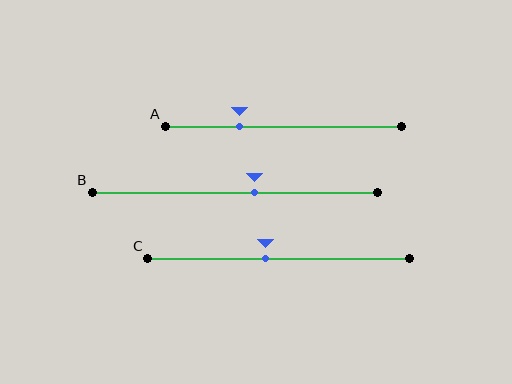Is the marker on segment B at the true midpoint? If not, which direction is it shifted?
No, the marker on segment B is shifted to the right by about 7% of the segment length.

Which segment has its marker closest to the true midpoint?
Segment C has its marker closest to the true midpoint.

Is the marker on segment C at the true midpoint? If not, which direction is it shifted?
No, the marker on segment C is shifted to the left by about 5% of the segment length.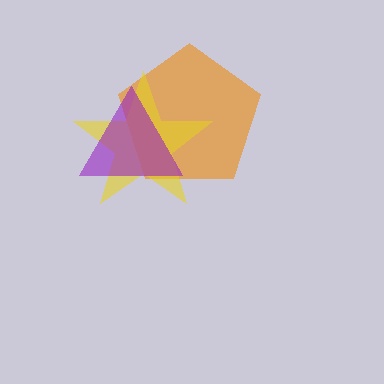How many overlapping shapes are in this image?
There are 3 overlapping shapes in the image.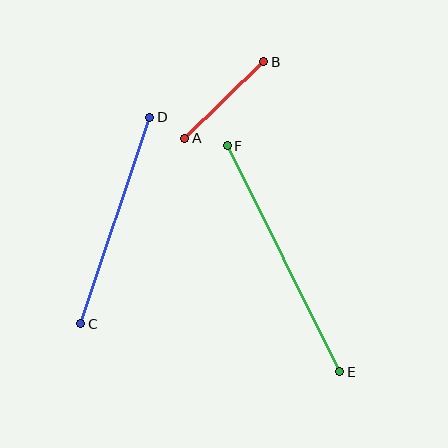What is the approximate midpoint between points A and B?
The midpoint is at approximately (224, 100) pixels.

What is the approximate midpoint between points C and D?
The midpoint is at approximately (115, 220) pixels.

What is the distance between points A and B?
The distance is approximately 110 pixels.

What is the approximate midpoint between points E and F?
The midpoint is at approximately (284, 259) pixels.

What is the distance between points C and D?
The distance is approximately 218 pixels.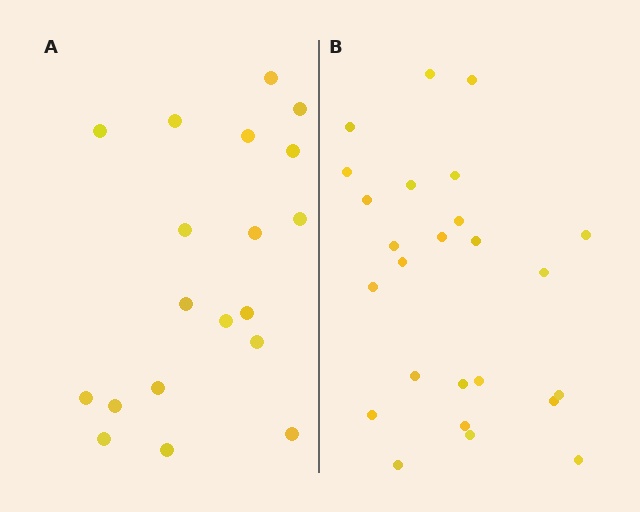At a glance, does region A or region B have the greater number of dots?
Region B (the right region) has more dots.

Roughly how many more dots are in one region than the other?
Region B has about 6 more dots than region A.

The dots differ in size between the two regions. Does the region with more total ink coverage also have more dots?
No. Region A has more total ink coverage because its dots are larger, but region B actually contains more individual dots. Total area can be misleading — the number of items is what matters here.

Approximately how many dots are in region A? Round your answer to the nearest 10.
About 20 dots. (The exact count is 19, which rounds to 20.)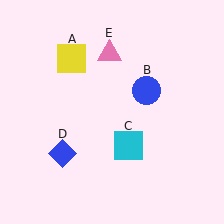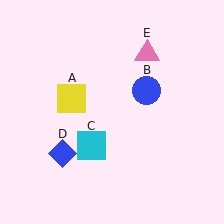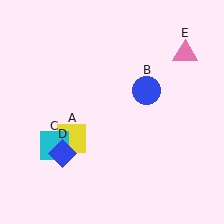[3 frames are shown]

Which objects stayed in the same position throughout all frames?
Blue circle (object B) and blue diamond (object D) remained stationary.